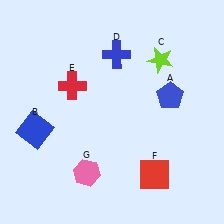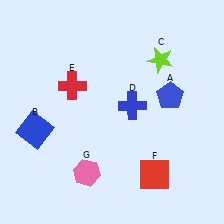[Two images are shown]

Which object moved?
The blue cross (D) moved down.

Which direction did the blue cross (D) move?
The blue cross (D) moved down.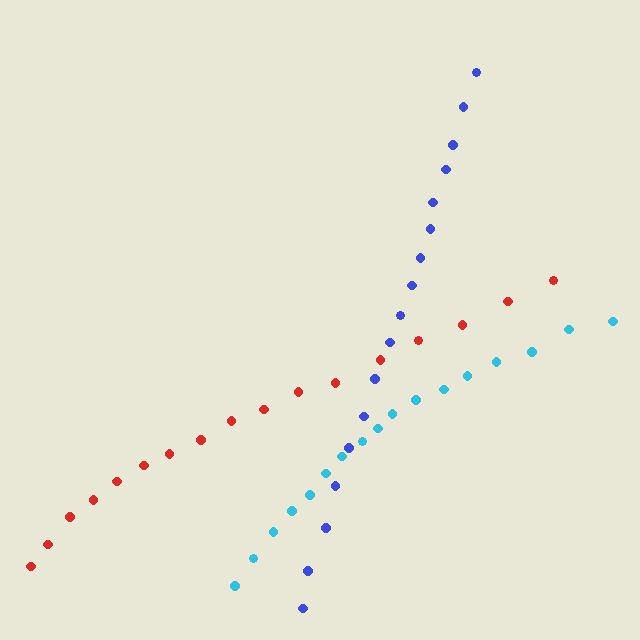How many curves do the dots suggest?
There are 3 distinct paths.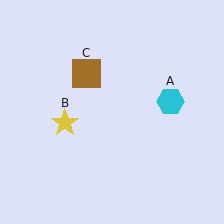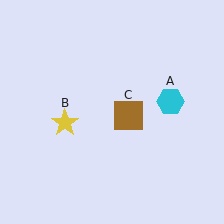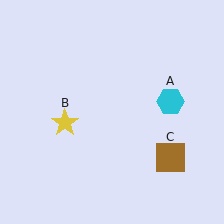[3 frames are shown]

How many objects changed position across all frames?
1 object changed position: brown square (object C).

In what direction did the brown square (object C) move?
The brown square (object C) moved down and to the right.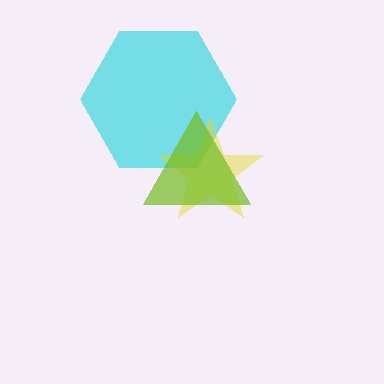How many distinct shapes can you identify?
There are 3 distinct shapes: a cyan hexagon, a yellow star, a lime triangle.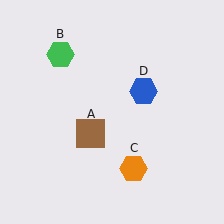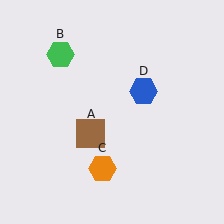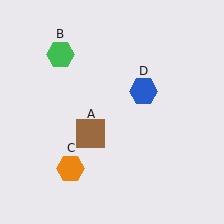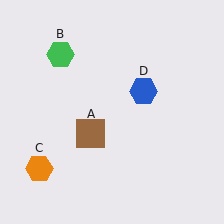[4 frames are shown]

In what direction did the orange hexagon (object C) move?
The orange hexagon (object C) moved left.